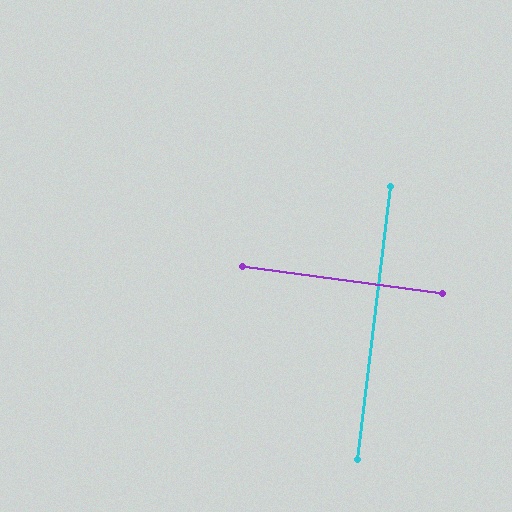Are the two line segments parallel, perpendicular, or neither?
Perpendicular — they meet at approximately 89°.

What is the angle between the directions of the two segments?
Approximately 89 degrees.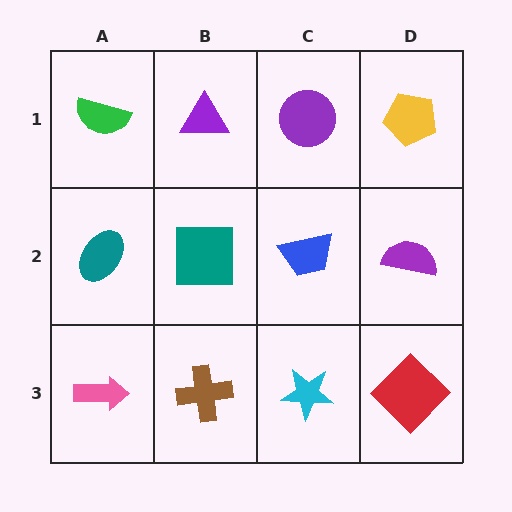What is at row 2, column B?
A teal square.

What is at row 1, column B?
A purple triangle.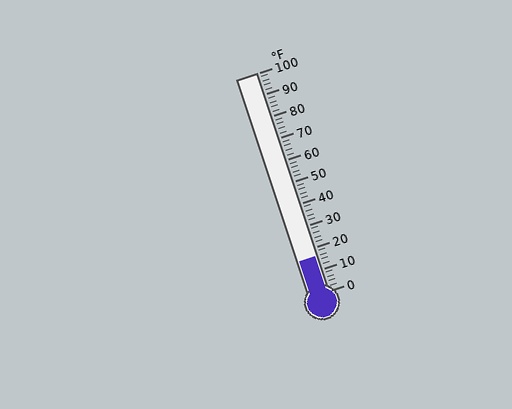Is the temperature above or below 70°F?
The temperature is below 70°F.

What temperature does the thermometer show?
The thermometer shows approximately 16°F.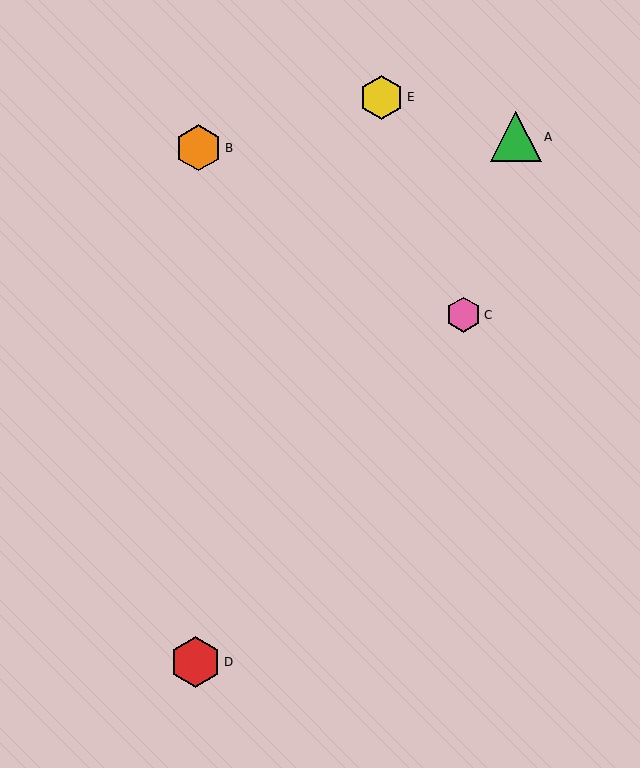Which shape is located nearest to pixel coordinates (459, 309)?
The pink hexagon (labeled C) at (464, 315) is nearest to that location.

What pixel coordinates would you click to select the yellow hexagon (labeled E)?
Click at (382, 97) to select the yellow hexagon E.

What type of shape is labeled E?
Shape E is a yellow hexagon.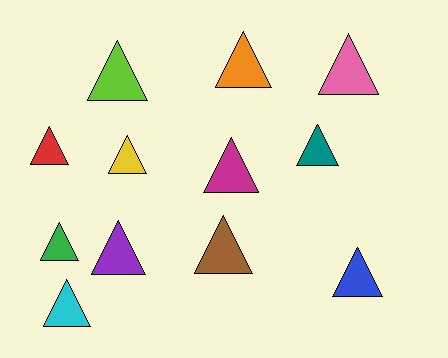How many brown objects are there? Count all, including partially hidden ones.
There is 1 brown object.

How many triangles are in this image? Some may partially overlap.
There are 12 triangles.